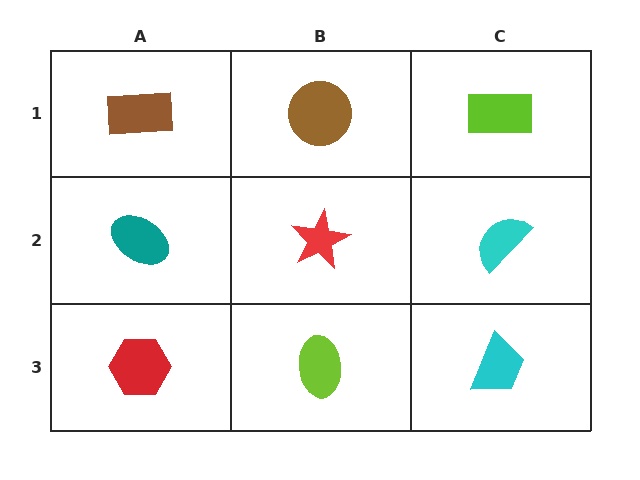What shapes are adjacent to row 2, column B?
A brown circle (row 1, column B), a lime ellipse (row 3, column B), a teal ellipse (row 2, column A), a cyan semicircle (row 2, column C).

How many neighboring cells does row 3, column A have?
2.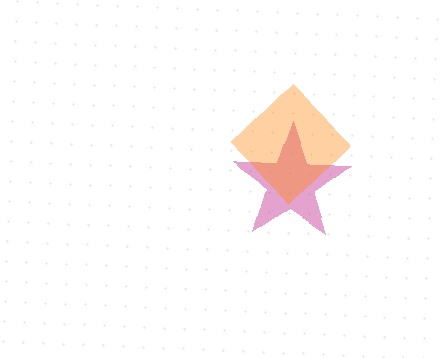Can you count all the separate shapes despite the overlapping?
Yes, there are 2 separate shapes.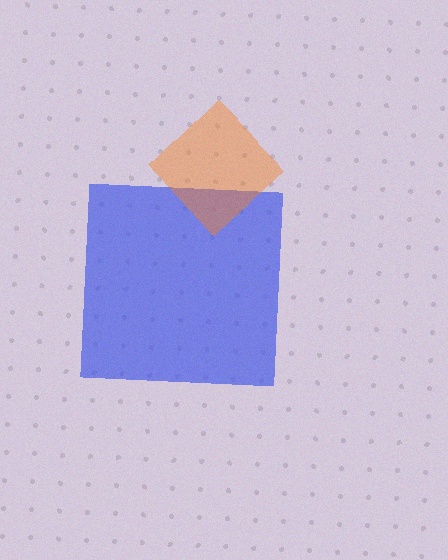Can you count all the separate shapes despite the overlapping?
Yes, there are 2 separate shapes.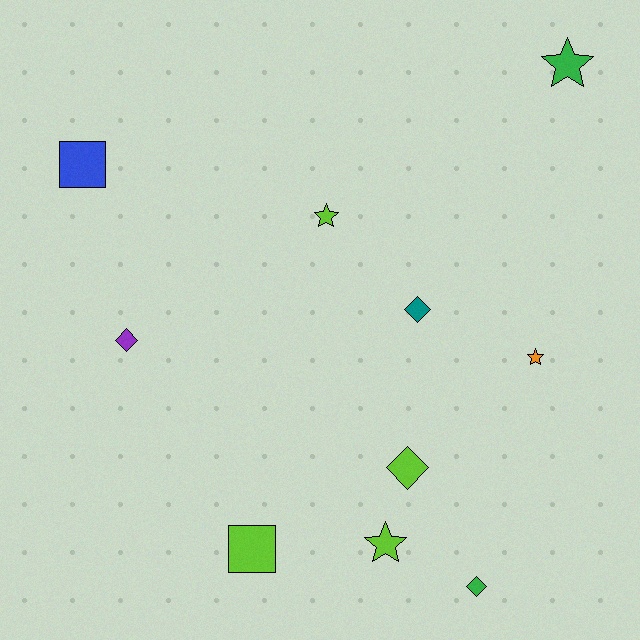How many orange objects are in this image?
There is 1 orange object.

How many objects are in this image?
There are 10 objects.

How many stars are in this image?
There are 4 stars.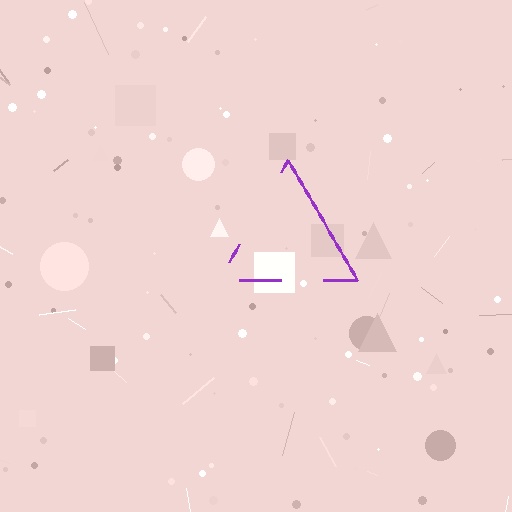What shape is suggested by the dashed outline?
The dashed outline suggests a triangle.